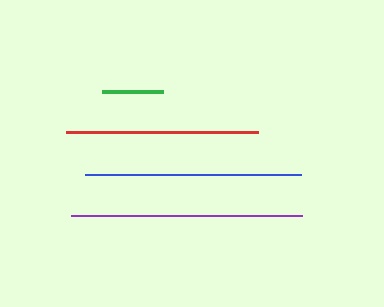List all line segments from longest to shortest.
From longest to shortest: purple, blue, red, green.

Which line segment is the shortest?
The green line is the shortest at approximately 62 pixels.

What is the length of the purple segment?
The purple segment is approximately 231 pixels long.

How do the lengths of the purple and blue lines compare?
The purple and blue lines are approximately the same length.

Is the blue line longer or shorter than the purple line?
The purple line is longer than the blue line.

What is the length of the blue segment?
The blue segment is approximately 216 pixels long.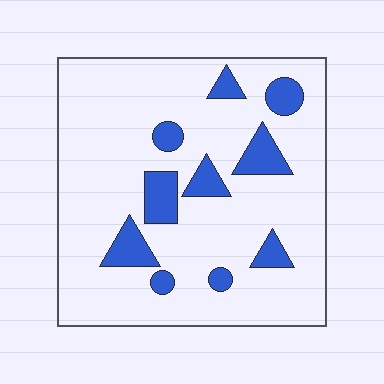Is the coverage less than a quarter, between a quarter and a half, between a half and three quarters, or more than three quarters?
Less than a quarter.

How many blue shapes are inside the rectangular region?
10.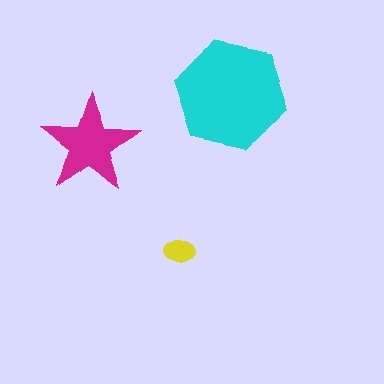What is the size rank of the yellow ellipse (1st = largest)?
3rd.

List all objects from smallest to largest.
The yellow ellipse, the magenta star, the cyan hexagon.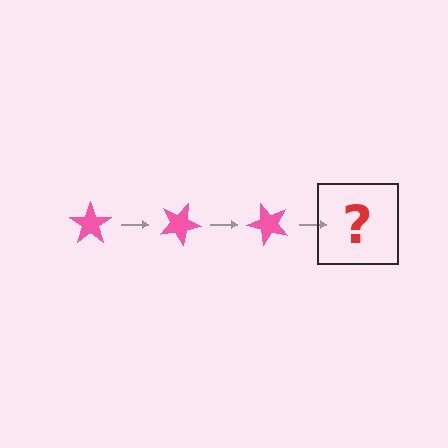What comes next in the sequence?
The next element should be a pink star rotated 75 degrees.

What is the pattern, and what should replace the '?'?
The pattern is that the star rotates 25 degrees each step. The '?' should be a pink star rotated 75 degrees.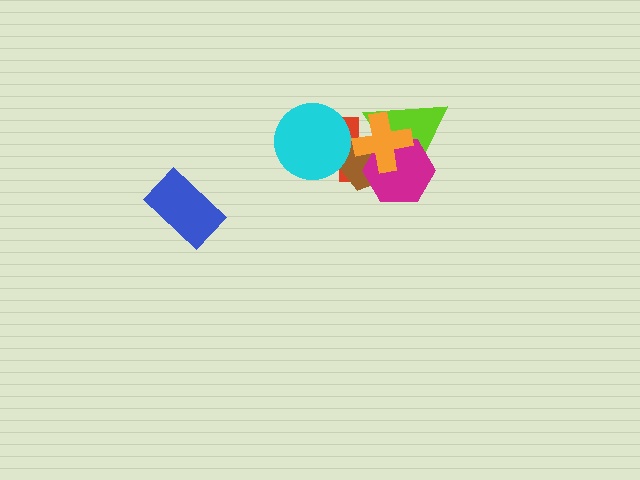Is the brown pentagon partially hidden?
Yes, it is partially covered by another shape.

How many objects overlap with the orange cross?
4 objects overlap with the orange cross.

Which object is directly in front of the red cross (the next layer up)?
The brown pentagon is directly in front of the red cross.